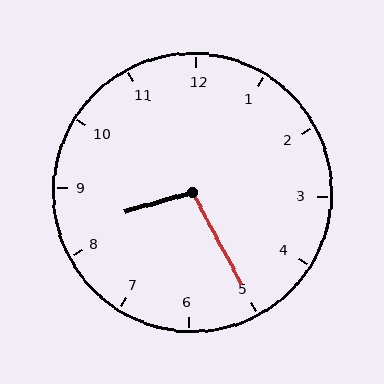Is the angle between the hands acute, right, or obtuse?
It is obtuse.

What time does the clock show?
8:25.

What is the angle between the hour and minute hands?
Approximately 102 degrees.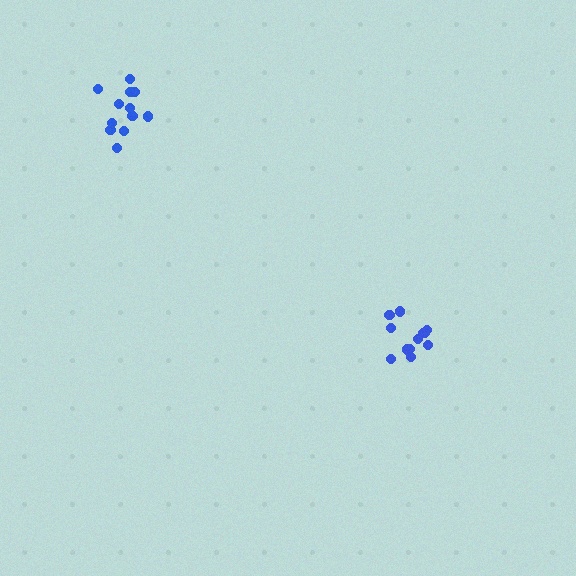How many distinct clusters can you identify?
There are 2 distinct clusters.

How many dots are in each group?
Group 1: 12 dots, Group 2: 12 dots (24 total).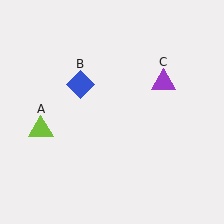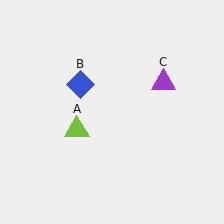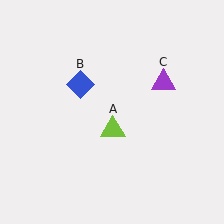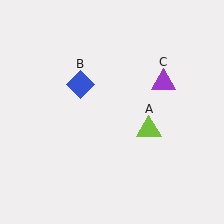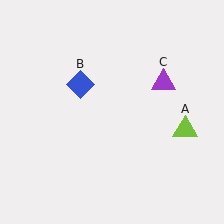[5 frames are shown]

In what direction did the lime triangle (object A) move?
The lime triangle (object A) moved right.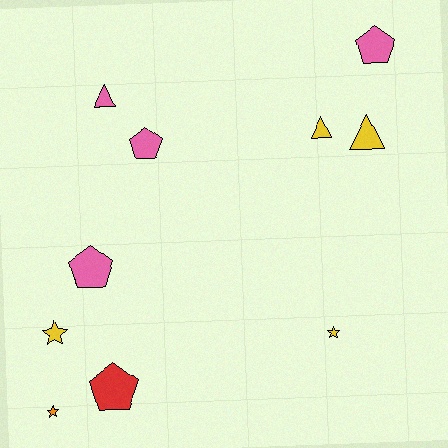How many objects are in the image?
There are 10 objects.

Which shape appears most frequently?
Pentagon, with 4 objects.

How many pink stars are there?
There are no pink stars.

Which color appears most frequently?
Pink, with 4 objects.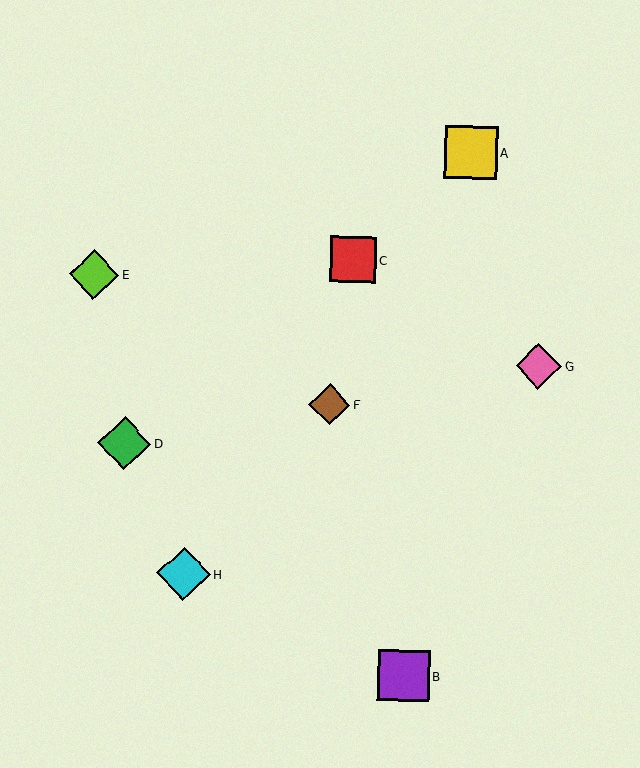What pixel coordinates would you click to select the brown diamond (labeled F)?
Click at (330, 404) to select the brown diamond F.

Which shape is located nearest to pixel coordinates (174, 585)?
The cyan diamond (labeled H) at (184, 574) is nearest to that location.